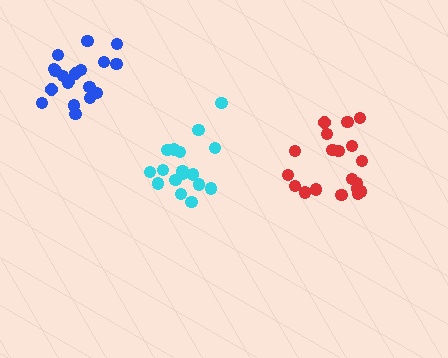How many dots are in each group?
Group 1: 17 dots, Group 2: 19 dots, Group 3: 19 dots (55 total).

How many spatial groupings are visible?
There are 3 spatial groupings.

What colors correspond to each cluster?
The clusters are colored: cyan, blue, red.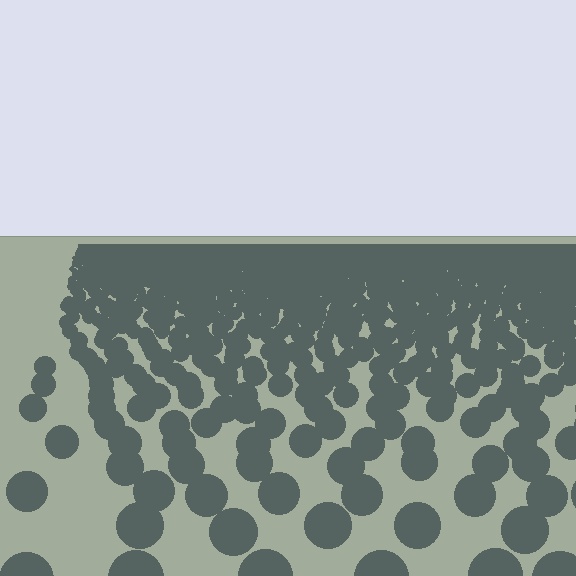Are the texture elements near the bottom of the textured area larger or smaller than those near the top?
Larger. Near the bottom, elements are closer to the viewer and appear at a bigger on-screen size.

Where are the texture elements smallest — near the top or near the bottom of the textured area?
Near the top.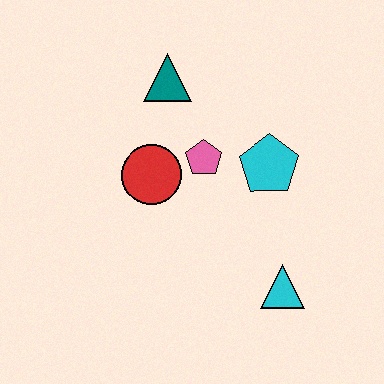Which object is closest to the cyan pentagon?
The pink pentagon is closest to the cyan pentagon.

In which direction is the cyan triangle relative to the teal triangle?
The cyan triangle is below the teal triangle.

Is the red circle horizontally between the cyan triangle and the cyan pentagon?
No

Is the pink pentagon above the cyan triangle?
Yes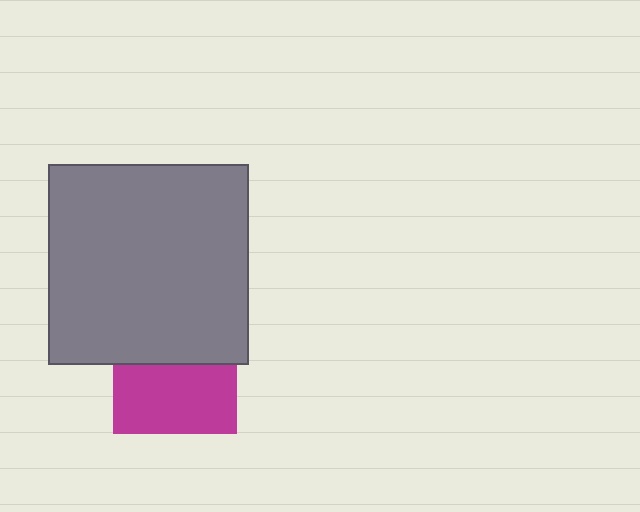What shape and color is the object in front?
The object in front is a gray square.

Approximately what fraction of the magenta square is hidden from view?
Roughly 45% of the magenta square is hidden behind the gray square.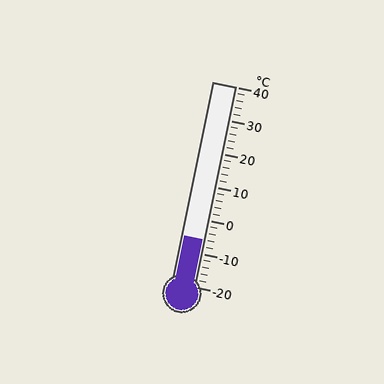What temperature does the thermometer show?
The thermometer shows approximately -6°C.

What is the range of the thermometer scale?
The thermometer scale ranges from -20°C to 40°C.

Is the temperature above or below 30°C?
The temperature is below 30°C.